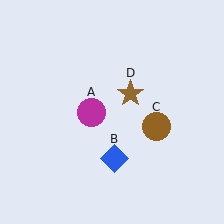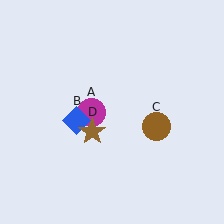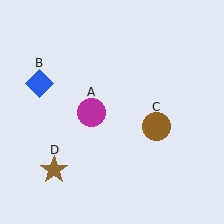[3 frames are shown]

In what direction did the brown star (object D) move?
The brown star (object D) moved down and to the left.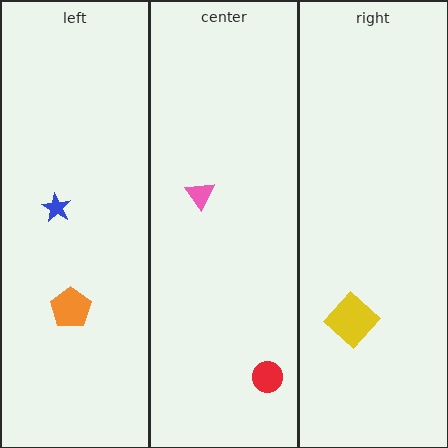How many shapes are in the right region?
1.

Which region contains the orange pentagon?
The left region.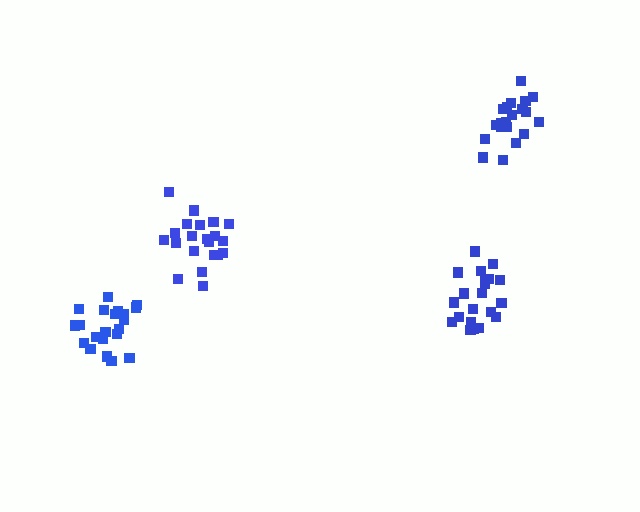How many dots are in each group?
Group 1: 20 dots, Group 2: 21 dots, Group 3: 21 dots, Group 4: 21 dots (83 total).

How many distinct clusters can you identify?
There are 4 distinct clusters.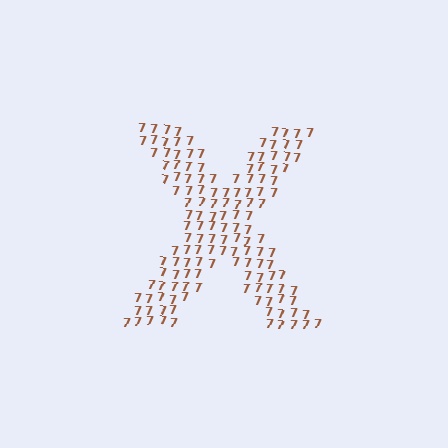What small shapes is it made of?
It is made of small digit 7's.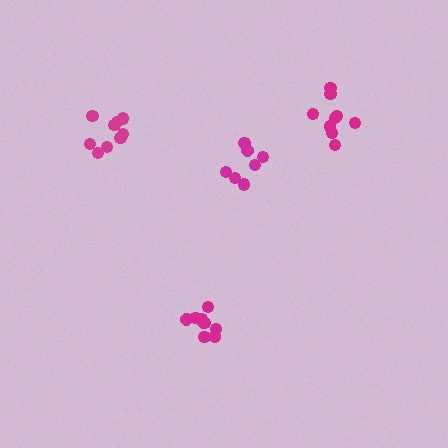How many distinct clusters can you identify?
There are 4 distinct clusters.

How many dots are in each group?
Group 1: 9 dots, Group 2: 7 dots, Group 3: 10 dots, Group 4: 9 dots (35 total).